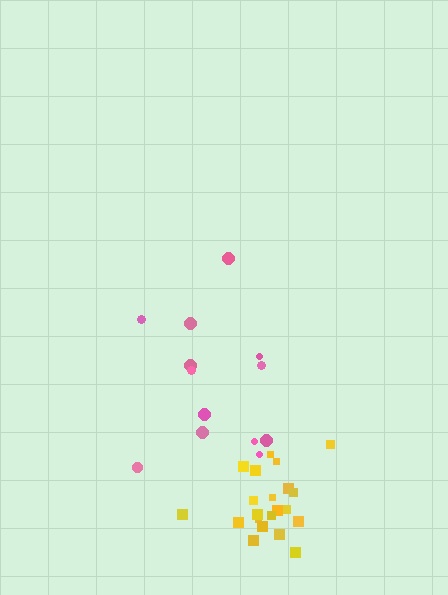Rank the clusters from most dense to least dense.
yellow, pink.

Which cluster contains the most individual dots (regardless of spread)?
Yellow (21).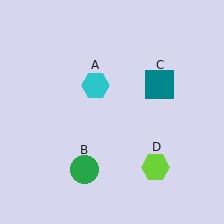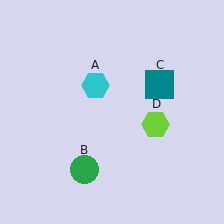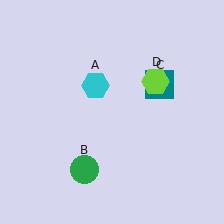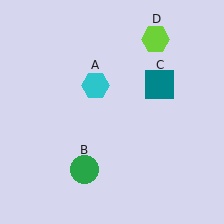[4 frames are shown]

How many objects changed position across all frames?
1 object changed position: lime hexagon (object D).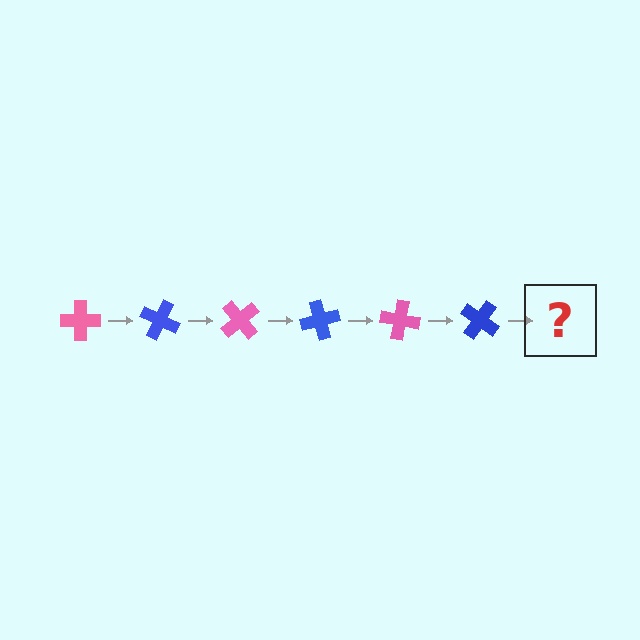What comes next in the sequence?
The next element should be a pink cross, rotated 150 degrees from the start.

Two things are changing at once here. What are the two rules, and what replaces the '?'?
The two rules are that it rotates 25 degrees each step and the color cycles through pink and blue. The '?' should be a pink cross, rotated 150 degrees from the start.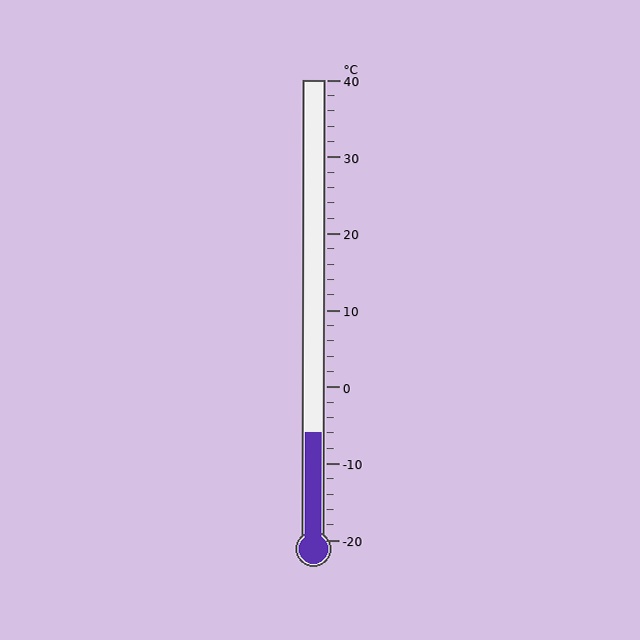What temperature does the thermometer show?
The thermometer shows approximately -6°C.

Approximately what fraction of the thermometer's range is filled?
The thermometer is filled to approximately 25% of its range.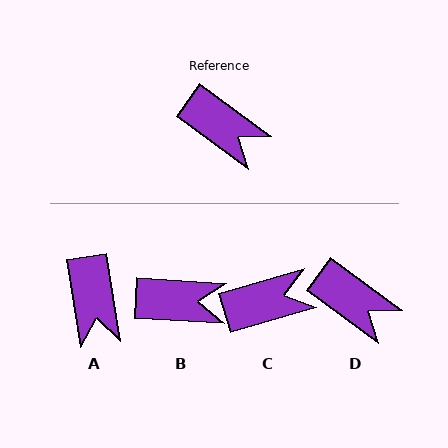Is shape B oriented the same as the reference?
No, it is off by about 33 degrees.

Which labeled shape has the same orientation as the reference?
D.